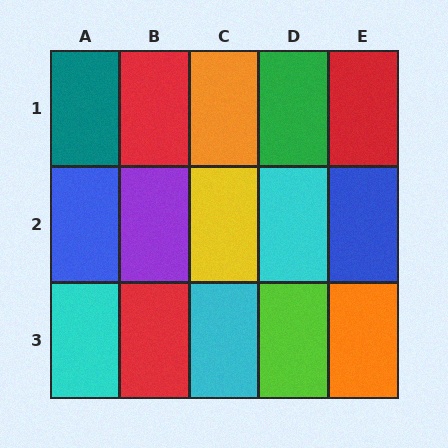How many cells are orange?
2 cells are orange.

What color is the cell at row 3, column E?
Orange.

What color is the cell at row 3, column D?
Lime.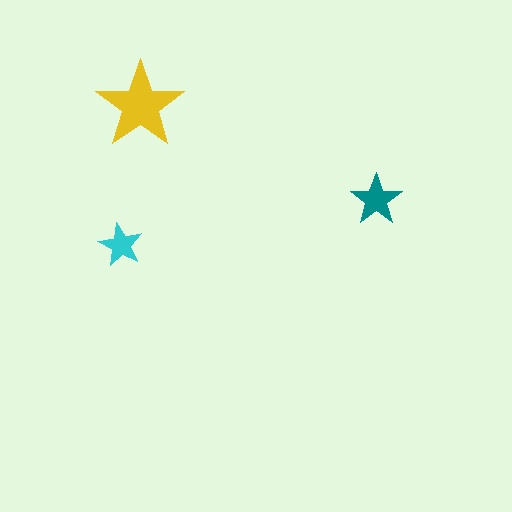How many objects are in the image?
There are 3 objects in the image.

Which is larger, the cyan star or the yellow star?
The yellow one.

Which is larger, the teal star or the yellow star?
The yellow one.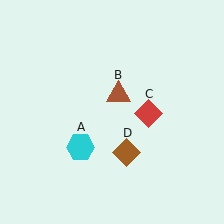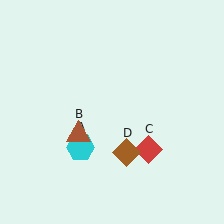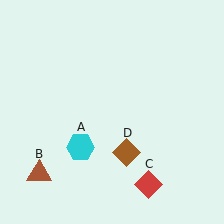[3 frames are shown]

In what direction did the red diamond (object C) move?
The red diamond (object C) moved down.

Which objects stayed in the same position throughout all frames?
Cyan hexagon (object A) and brown diamond (object D) remained stationary.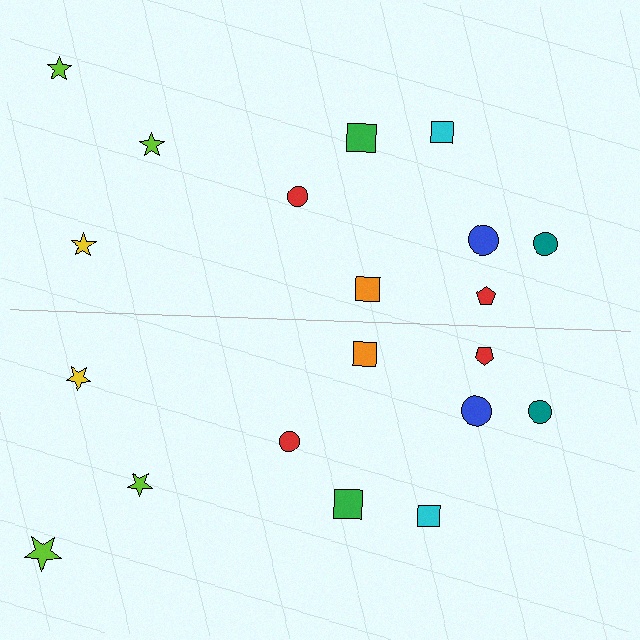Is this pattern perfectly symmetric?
No, the pattern is not perfectly symmetric. The lime star on the bottom side has a different size than its mirror counterpart.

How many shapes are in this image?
There are 20 shapes in this image.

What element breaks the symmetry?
The lime star on the bottom side has a different size than its mirror counterpart.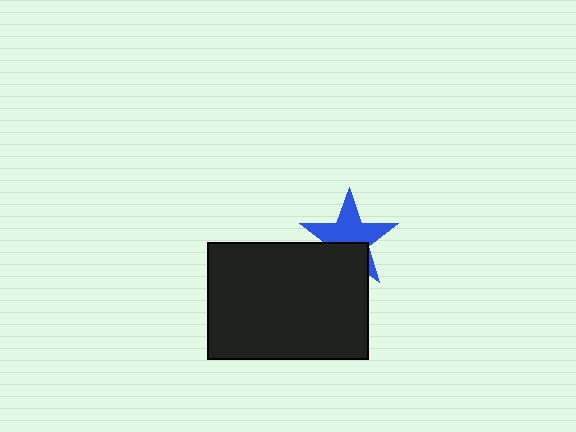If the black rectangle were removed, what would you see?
You would see the complete blue star.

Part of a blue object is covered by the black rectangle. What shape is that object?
It is a star.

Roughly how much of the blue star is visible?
About half of it is visible (roughly 61%).